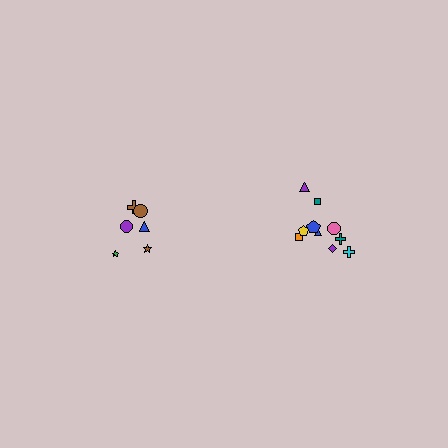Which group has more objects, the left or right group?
The right group.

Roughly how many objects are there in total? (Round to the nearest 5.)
Roughly 15 objects in total.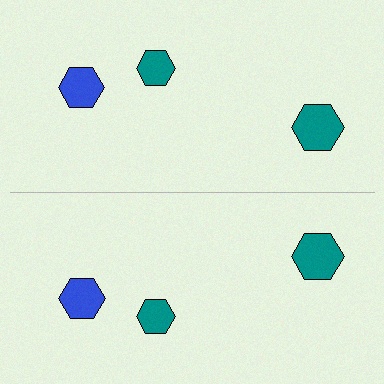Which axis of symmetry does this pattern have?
The pattern has a horizontal axis of symmetry running through the center of the image.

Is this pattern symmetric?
Yes, this pattern has bilateral (reflection) symmetry.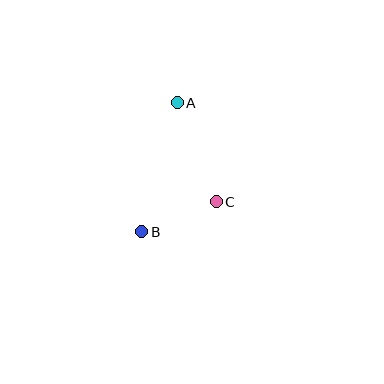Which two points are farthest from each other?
Points A and B are farthest from each other.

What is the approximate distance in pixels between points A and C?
The distance between A and C is approximately 107 pixels.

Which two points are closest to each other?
Points B and C are closest to each other.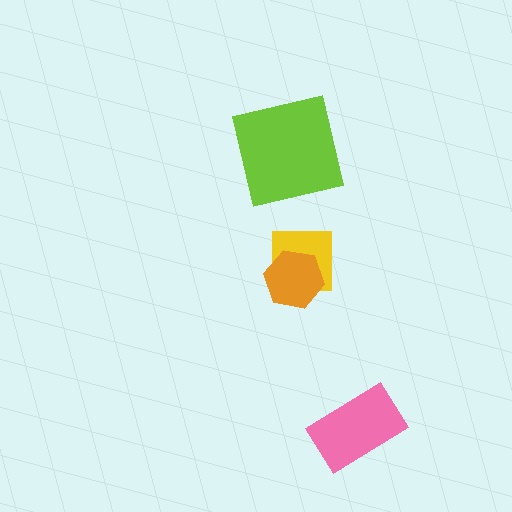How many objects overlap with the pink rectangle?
0 objects overlap with the pink rectangle.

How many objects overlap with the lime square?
0 objects overlap with the lime square.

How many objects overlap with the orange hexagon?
1 object overlaps with the orange hexagon.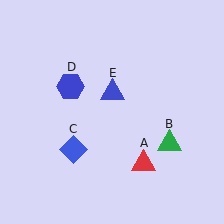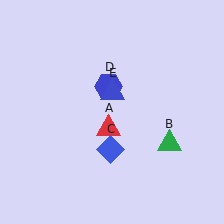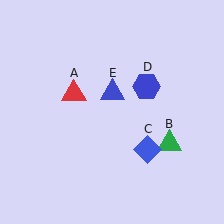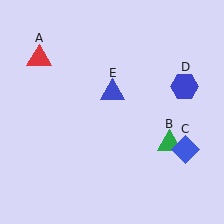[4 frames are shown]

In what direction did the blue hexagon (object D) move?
The blue hexagon (object D) moved right.